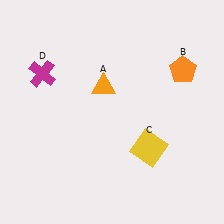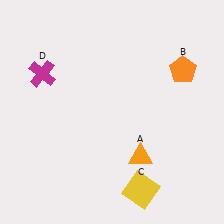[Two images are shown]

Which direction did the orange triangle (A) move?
The orange triangle (A) moved down.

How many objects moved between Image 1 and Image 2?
2 objects moved between the two images.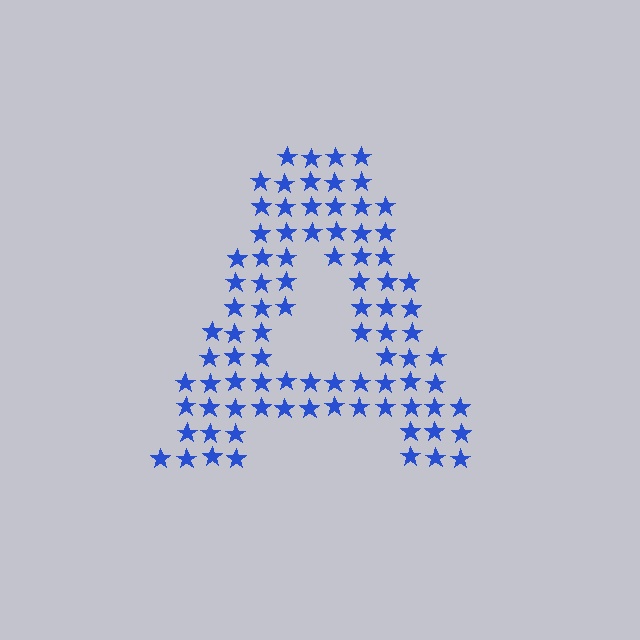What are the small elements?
The small elements are stars.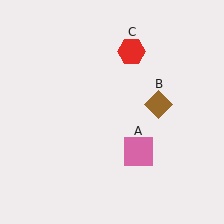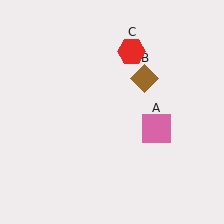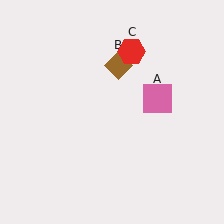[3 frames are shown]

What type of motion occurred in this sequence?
The pink square (object A), brown diamond (object B) rotated counterclockwise around the center of the scene.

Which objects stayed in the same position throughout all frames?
Red hexagon (object C) remained stationary.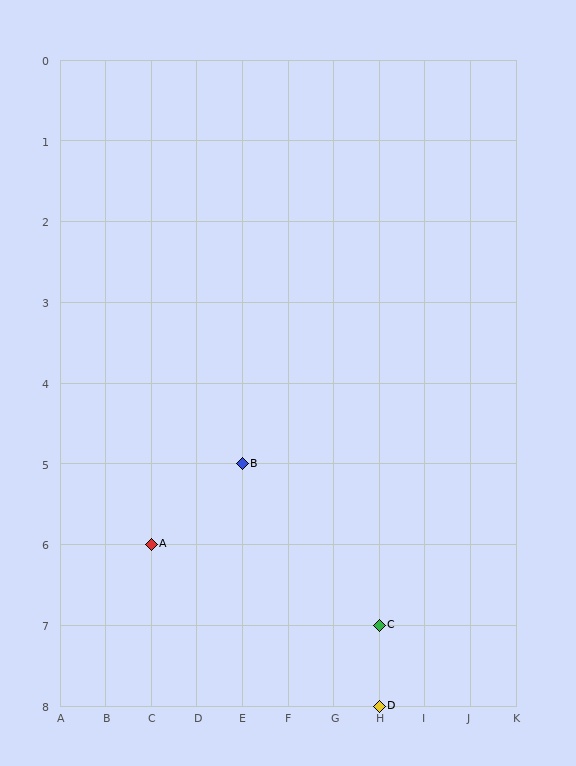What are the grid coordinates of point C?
Point C is at grid coordinates (H, 7).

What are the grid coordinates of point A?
Point A is at grid coordinates (C, 6).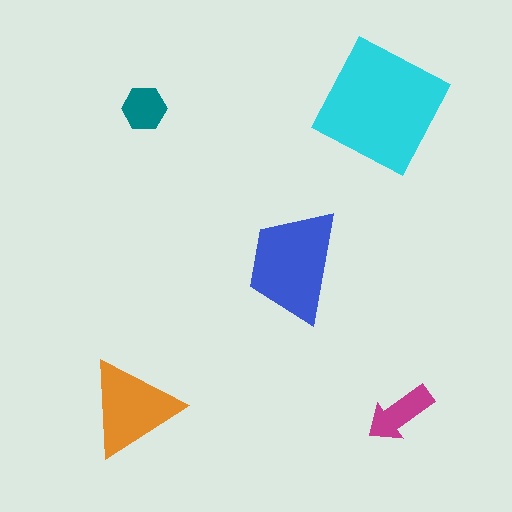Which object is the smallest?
The teal hexagon.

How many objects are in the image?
There are 5 objects in the image.